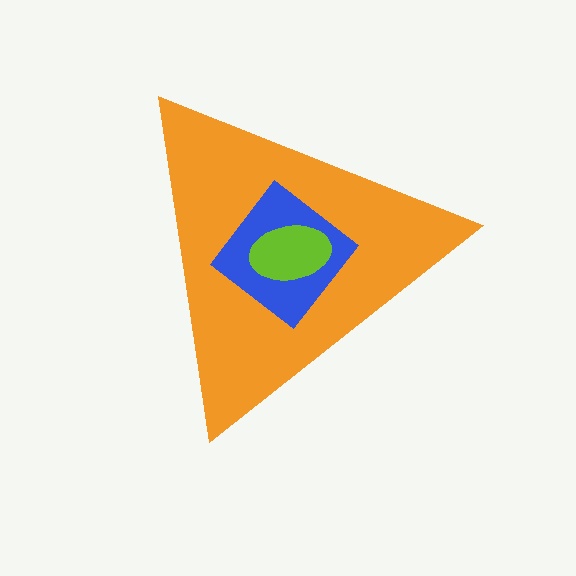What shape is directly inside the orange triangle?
The blue diamond.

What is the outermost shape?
The orange triangle.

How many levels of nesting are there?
3.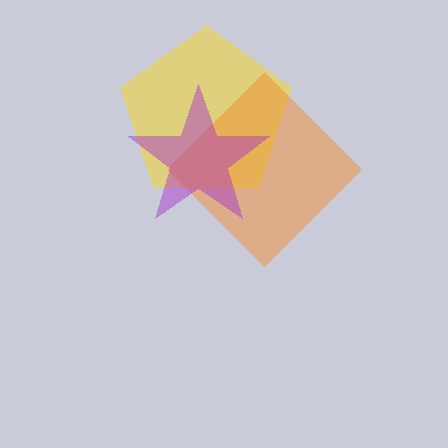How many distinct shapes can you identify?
There are 3 distinct shapes: a yellow pentagon, an orange diamond, a purple star.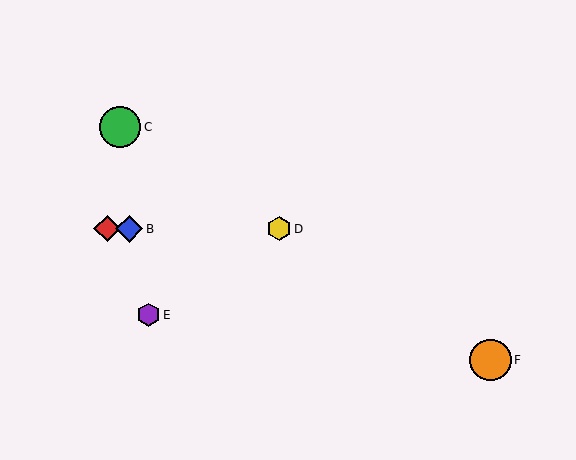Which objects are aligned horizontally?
Objects A, B, D are aligned horizontally.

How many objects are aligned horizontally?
3 objects (A, B, D) are aligned horizontally.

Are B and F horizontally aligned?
No, B is at y≈229 and F is at y≈360.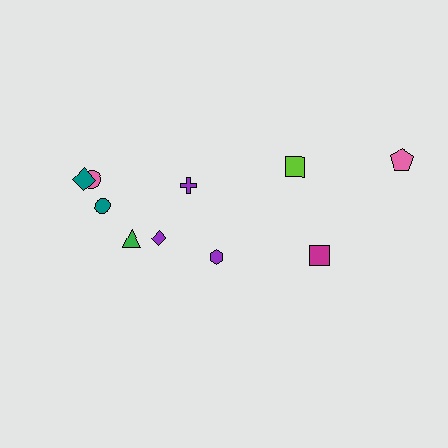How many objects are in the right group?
There are 3 objects.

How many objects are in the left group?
There are 7 objects.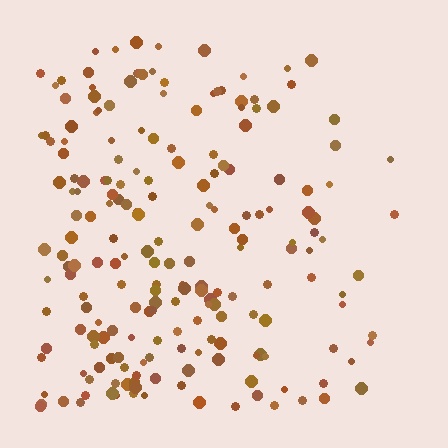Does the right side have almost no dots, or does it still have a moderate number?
Still a moderate number, just noticeably fewer than the left.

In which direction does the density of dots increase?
From right to left, with the left side densest.